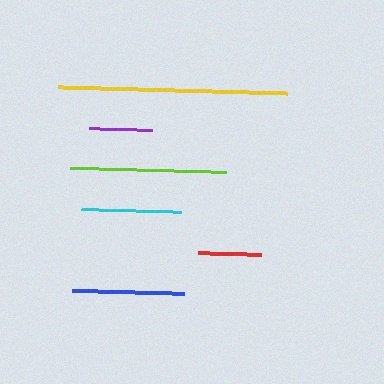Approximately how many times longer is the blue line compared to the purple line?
The blue line is approximately 1.8 times the length of the purple line.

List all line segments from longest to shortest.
From longest to shortest: yellow, lime, blue, cyan, red, purple.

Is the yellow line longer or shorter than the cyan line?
The yellow line is longer than the cyan line.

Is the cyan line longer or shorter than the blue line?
The blue line is longer than the cyan line.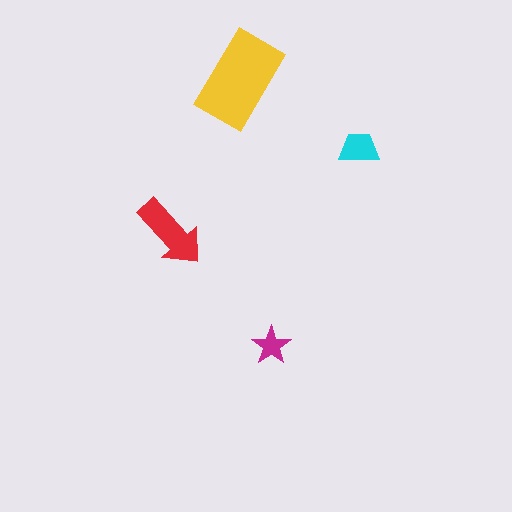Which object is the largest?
The yellow rectangle.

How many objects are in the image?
There are 4 objects in the image.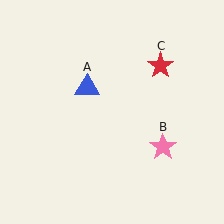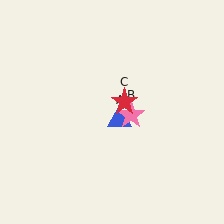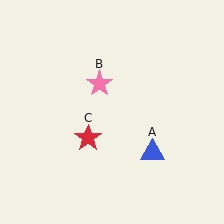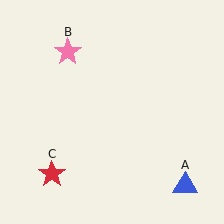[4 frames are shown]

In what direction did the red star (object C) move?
The red star (object C) moved down and to the left.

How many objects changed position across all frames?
3 objects changed position: blue triangle (object A), pink star (object B), red star (object C).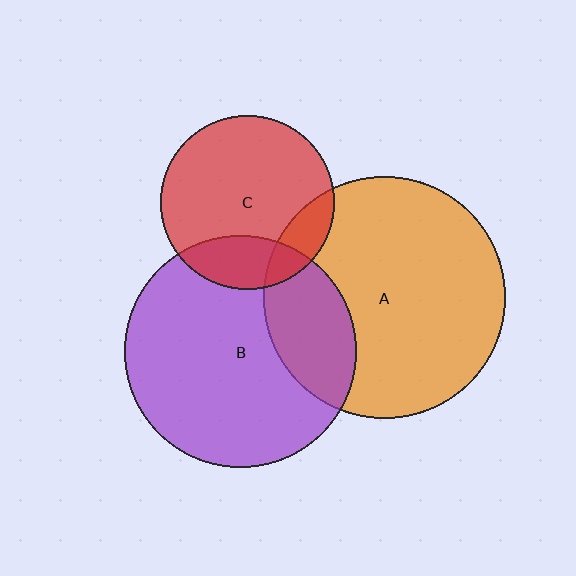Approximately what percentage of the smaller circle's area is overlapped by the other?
Approximately 25%.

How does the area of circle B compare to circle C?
Approximately 1.8 times.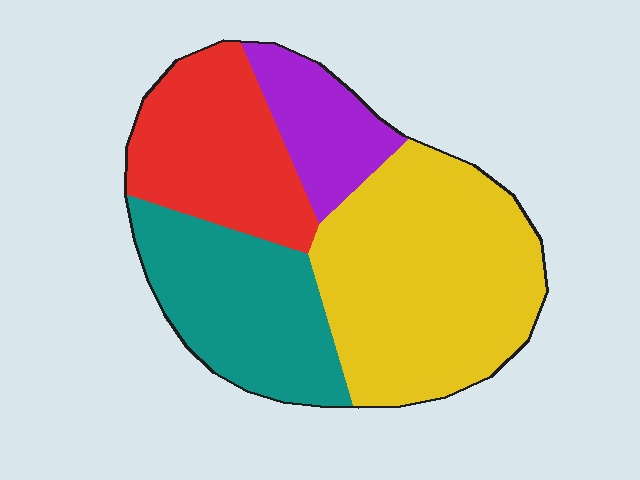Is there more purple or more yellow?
Yellow.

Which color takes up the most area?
Yellow, at roughly 40%.